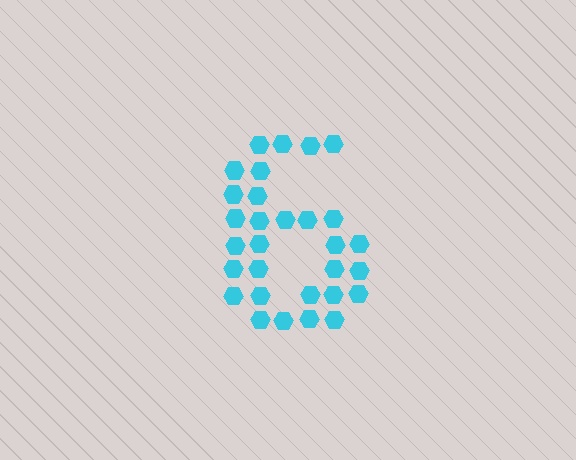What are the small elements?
The small elements are hexagons.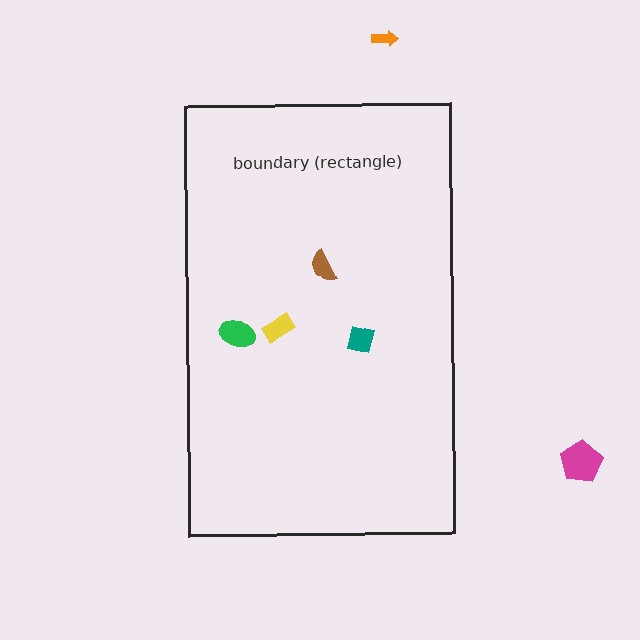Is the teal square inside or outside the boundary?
Inside.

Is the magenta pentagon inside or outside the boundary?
Outside.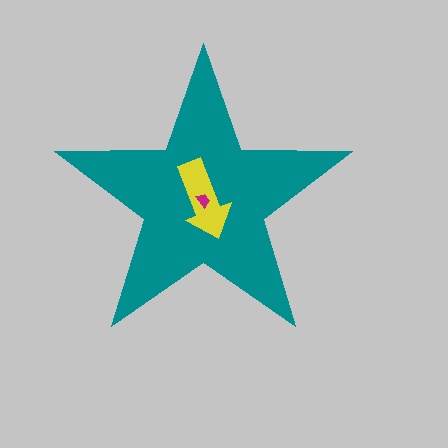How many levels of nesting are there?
3.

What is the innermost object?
The magenta trapezoid.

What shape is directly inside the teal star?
The yellow arrow.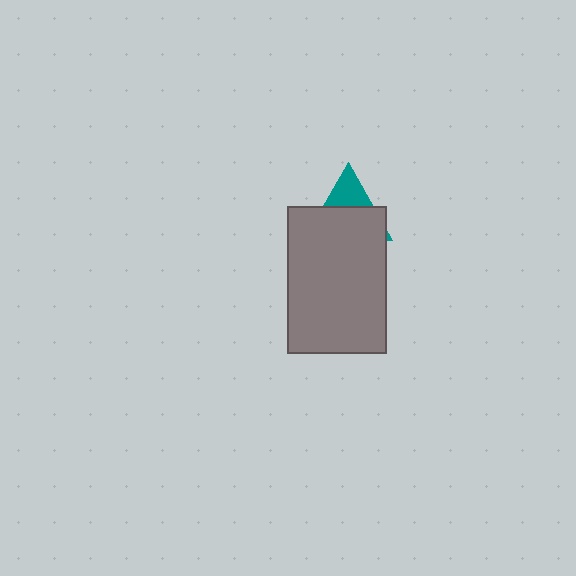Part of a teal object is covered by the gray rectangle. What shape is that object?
It is a triangle.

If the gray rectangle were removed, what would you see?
You would see the complete teal triangle.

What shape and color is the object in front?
The object in front is a gray rectangle.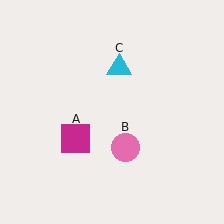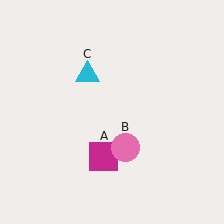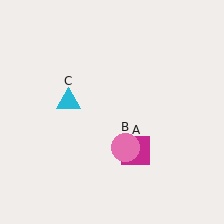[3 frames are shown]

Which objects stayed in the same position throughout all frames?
Pink circle (object B) remained stationary.